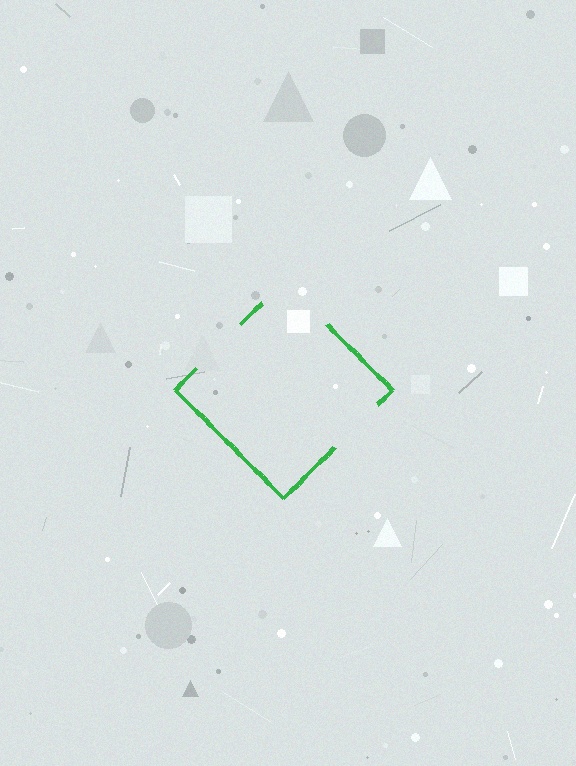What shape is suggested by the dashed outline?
The dashed outline suggests a diamond.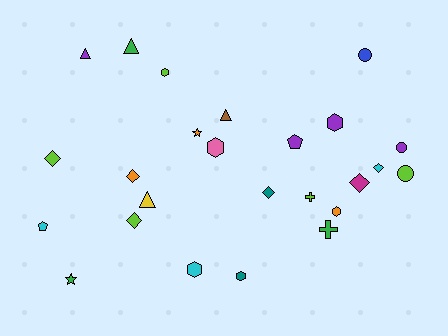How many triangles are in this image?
There are 4 triangles.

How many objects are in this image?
There are 25 objects.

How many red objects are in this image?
There are no red objects.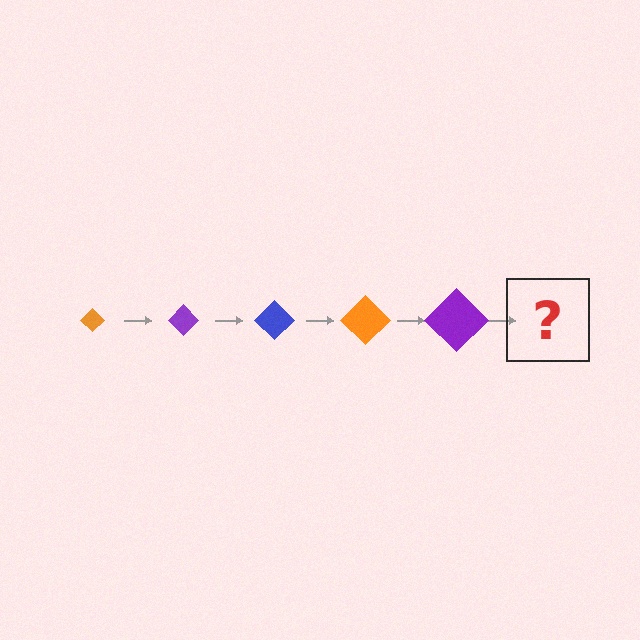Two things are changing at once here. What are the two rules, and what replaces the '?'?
The two rules are that the diamond grows larger each step and the color cycles through orange, purple, and blue. The '?' should be a blue diamond, larger than the previous one.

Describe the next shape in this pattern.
It should be a blue diamond, larger than the previous one.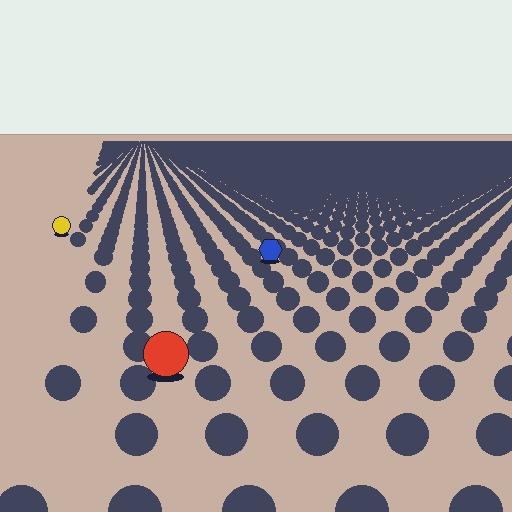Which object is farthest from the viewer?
The yellow circle is farthest from the viewer. It appears smaller and the ground texture around it is denser.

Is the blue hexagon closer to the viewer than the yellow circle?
Yes. The blue hexagon is closer — you can tell from the texture gradient: the ground texture is coarser near it.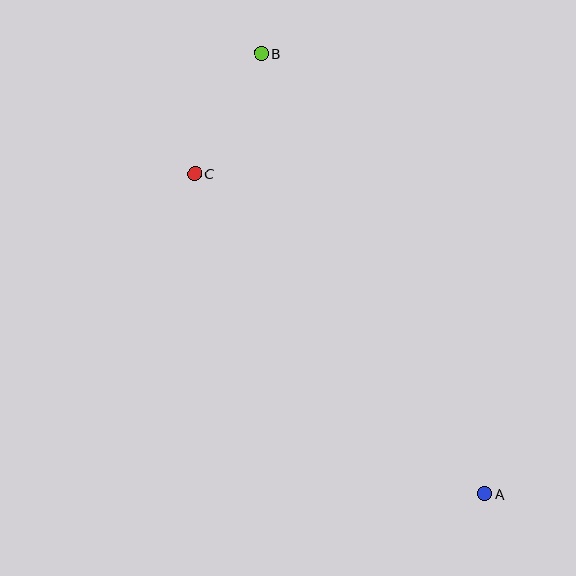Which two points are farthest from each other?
Points A and B are farthest from each other.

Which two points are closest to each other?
Points B and C are closest to each other.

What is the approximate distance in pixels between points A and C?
The distance between A and C is approximately 432 pixels.